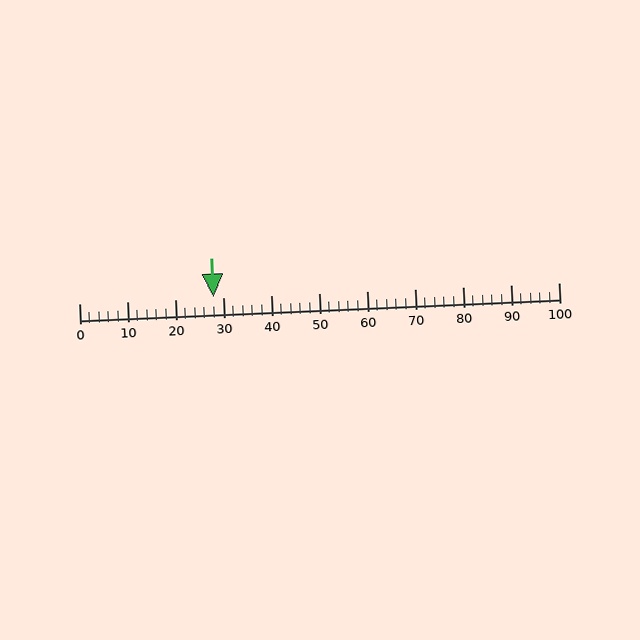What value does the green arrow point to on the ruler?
The green arrow points to approximately 28.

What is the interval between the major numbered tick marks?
The major tick marks are spaced 10 units apart.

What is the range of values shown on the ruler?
The ruler shows values from 0 to 100.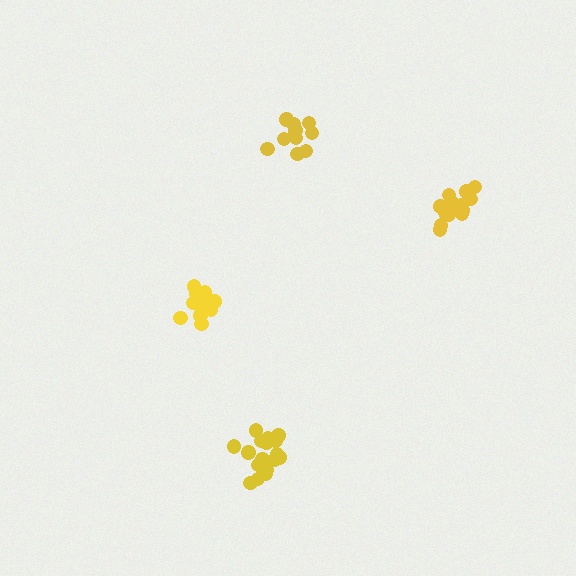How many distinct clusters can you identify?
There are 4 distinct clusters.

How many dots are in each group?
Group 1: 12 dots, Group 2: 17 dots, Group 3: 15 dots, Group 4: 11 dots (55 total).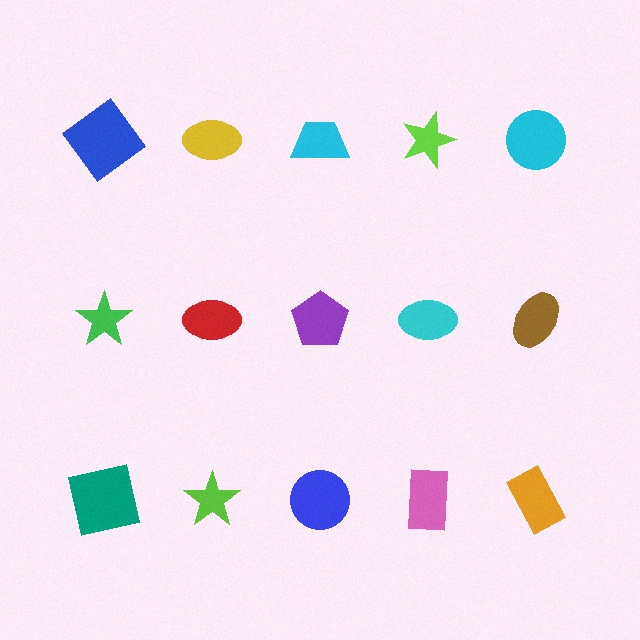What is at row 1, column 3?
A cyan trapezoid.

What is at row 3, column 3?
A blue circle.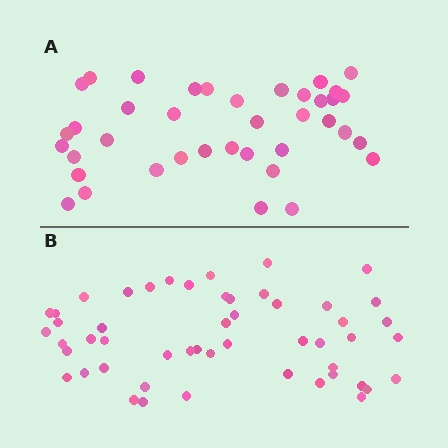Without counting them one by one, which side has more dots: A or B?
Region B (the bottom region) has more dots.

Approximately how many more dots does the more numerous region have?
Region B has roughly 12 or so more dots than region A.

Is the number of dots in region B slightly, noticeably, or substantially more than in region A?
Region B has noticeably more, but not dramatically so. The ratio is roughly 1.3 to 1.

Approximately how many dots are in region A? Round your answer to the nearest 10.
About 40 dots. (The exact count is 39, which rounds to 40.)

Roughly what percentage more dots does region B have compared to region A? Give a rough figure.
About 30% more.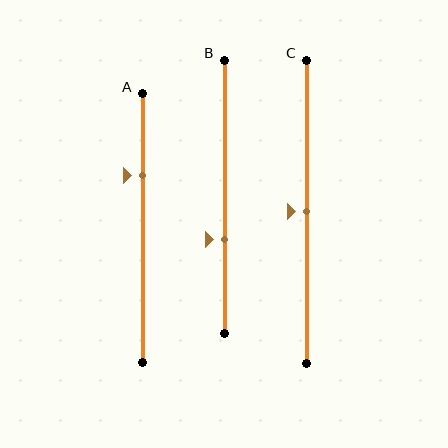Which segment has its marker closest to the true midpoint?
Segment C has its marker closest to the true midpoint.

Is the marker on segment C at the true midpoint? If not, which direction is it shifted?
Yes, the marker on segment C is at the true midpoint.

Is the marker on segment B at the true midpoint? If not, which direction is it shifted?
No, the marker on segment B is shifted downward by about 16% of the segment length.